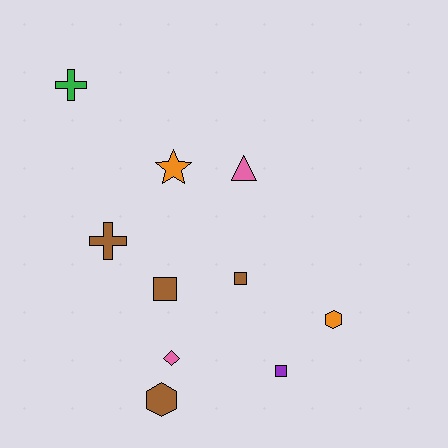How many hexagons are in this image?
There are 2 hexagons.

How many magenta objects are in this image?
There are no magenta objects.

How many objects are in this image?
There are 10 objects.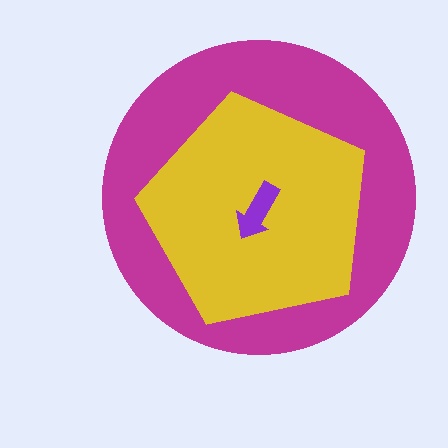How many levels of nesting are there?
3.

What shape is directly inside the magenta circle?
The yellow pentagon.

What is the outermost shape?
The magenta circle.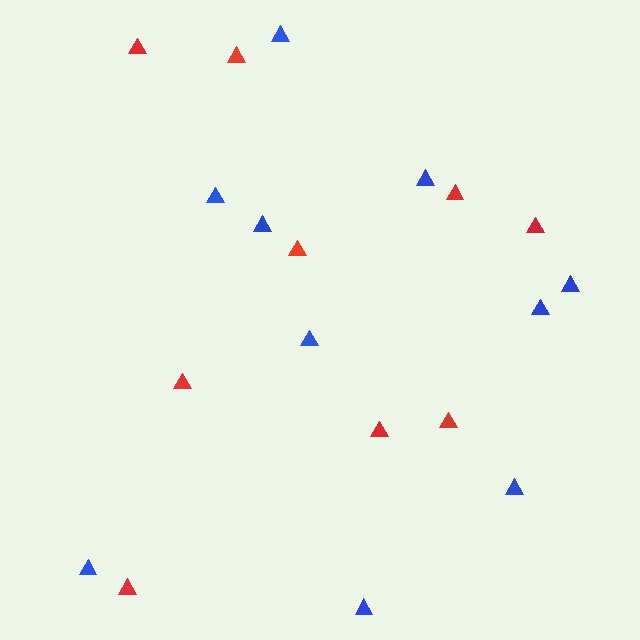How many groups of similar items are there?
There are 2 groups: one group of red triangles (9) and one group of blue triangles (10).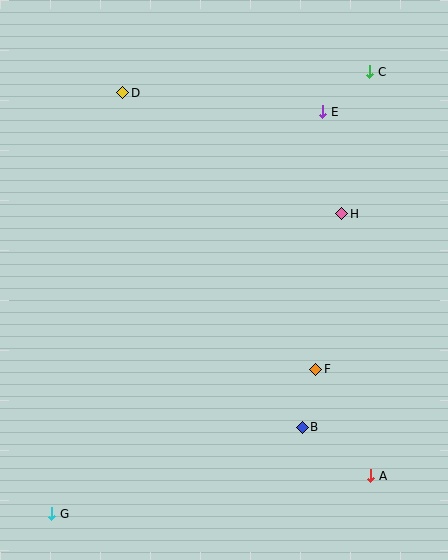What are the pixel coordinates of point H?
Point H is at (342, 214).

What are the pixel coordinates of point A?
Point A is at (371, 476).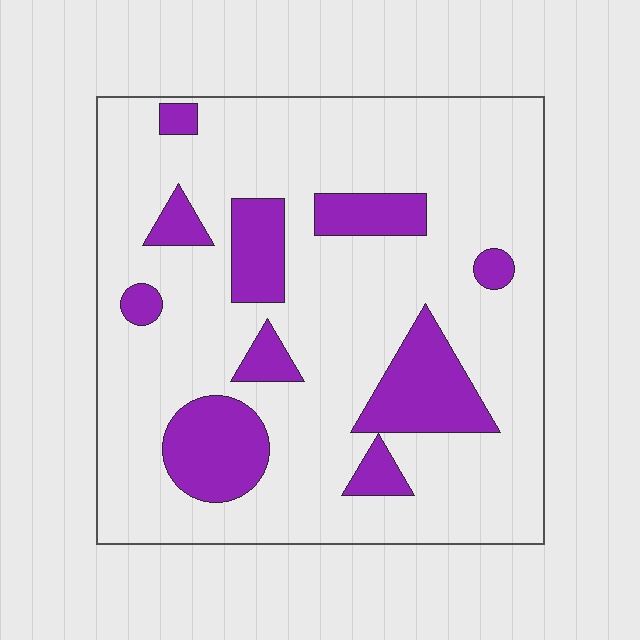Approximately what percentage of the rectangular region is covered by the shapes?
Approximately 20%.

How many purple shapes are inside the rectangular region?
10.